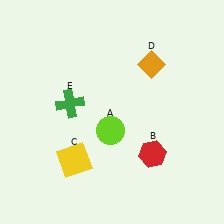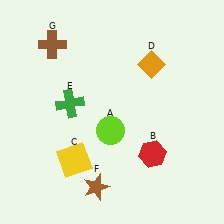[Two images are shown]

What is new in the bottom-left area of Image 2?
A brown star (F) was added in the bottom-left area of Image 2.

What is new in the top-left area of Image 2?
A brown cross (G) was added in the top-left area of Image 2.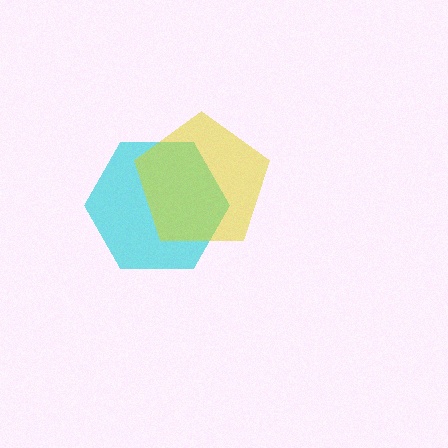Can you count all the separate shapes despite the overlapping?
Yes, there are 2 separate shapes.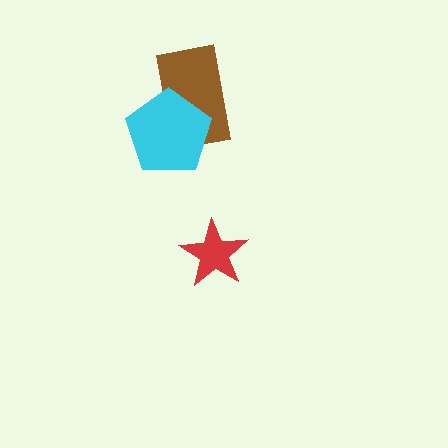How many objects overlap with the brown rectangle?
1 object overlaps with the brown rectangle.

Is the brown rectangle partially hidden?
Yes, it is partially covered by another shape.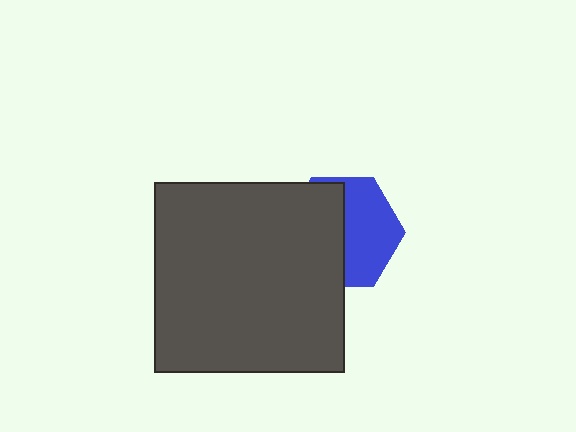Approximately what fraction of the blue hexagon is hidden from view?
Roughly 52% of the blue hexagon is hidden behind the dark gray square.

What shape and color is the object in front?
The object in front is a dark gray square.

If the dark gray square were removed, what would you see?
You would see the complete blue hexagon.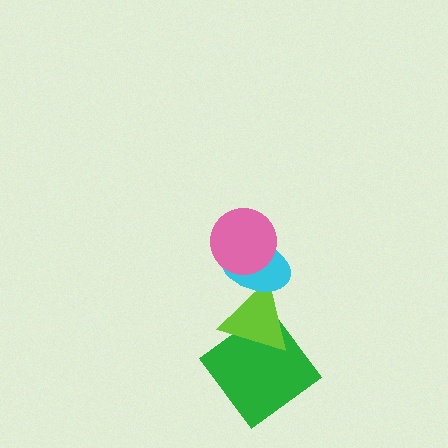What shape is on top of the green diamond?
The lime triangle is on top of the green diamond.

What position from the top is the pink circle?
The pink circle is 1st from the top.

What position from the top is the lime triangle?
The lime triangle is 3rd from the top.